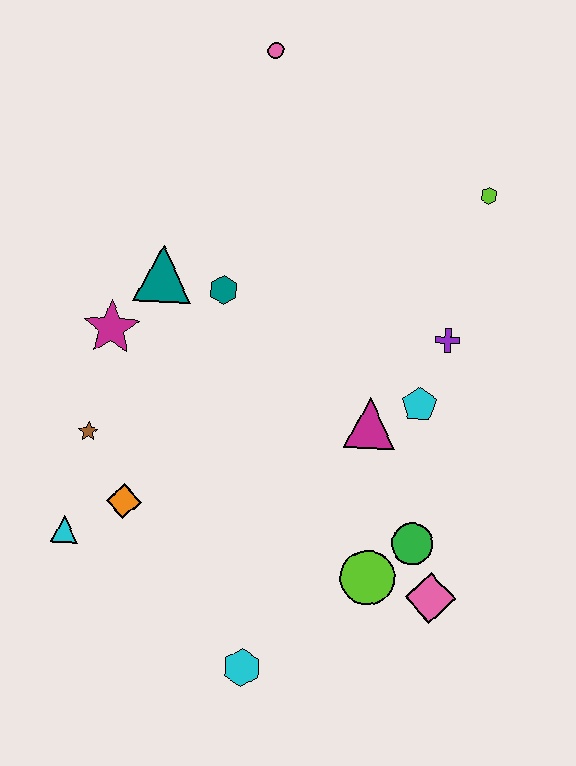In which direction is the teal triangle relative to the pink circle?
The teal triangle is below the pink circle.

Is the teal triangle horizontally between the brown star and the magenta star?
No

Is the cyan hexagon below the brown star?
Yes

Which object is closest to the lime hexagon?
The purple cross is closest to the lime hexagon.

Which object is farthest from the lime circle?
The pink circle is farthest from the lime circle.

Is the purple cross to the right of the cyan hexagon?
Yes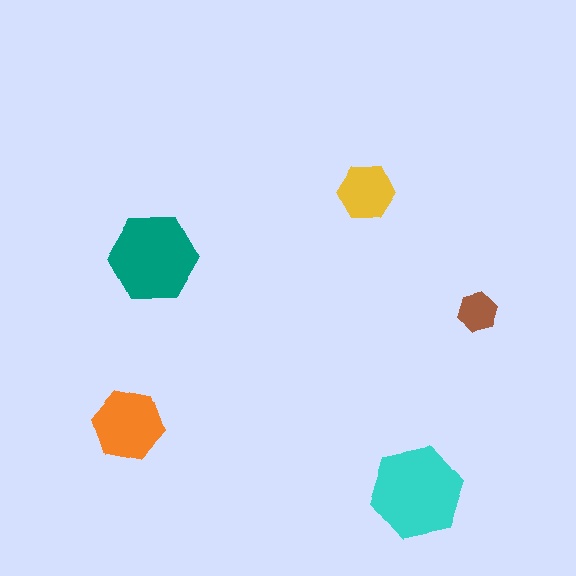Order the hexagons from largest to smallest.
the cyan one, the teal one, the orange one, the yellow one, the brown one.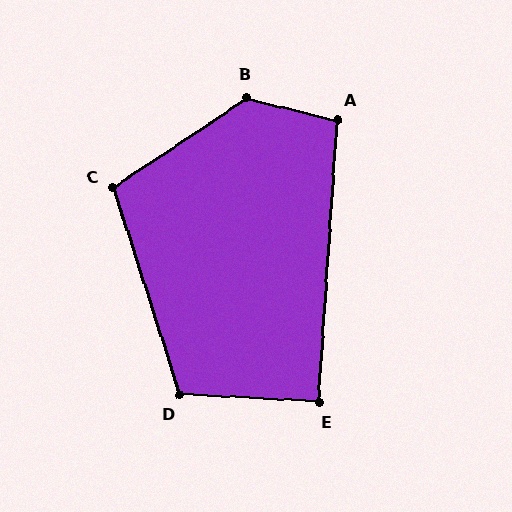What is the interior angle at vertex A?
Approximately 100 degrees (obtuse).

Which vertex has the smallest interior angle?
E, at approximately 91 degrees.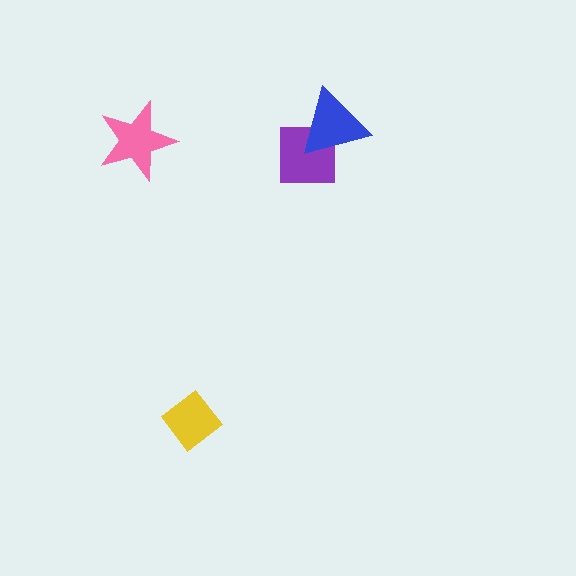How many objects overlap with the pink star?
0 objects overlap with the pink star.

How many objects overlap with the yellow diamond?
0 objects overlap with the yellow diamond.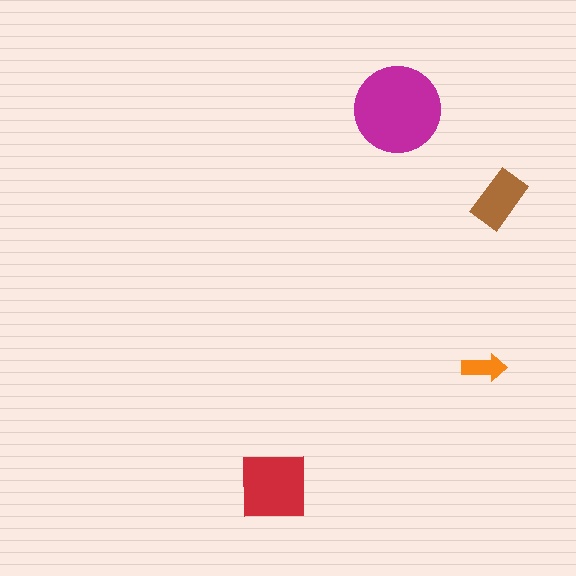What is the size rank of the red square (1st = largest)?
2nd.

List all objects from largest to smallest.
The magenta circle, the red square, the brown rectangle, the orange arrow.